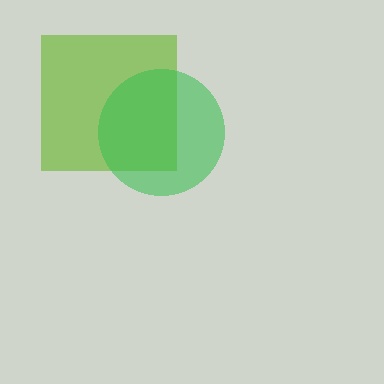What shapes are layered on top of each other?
The layered shapes are: a lime square, a green circle.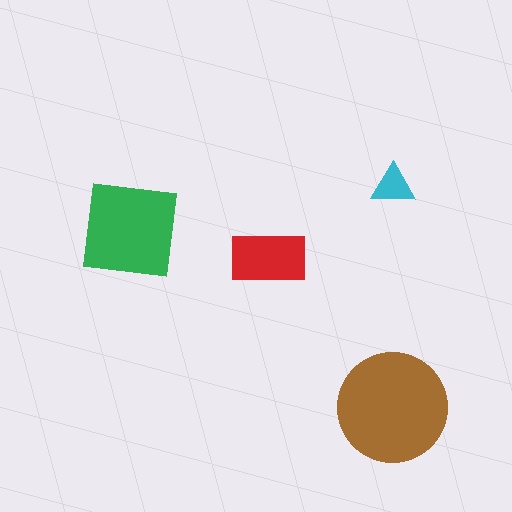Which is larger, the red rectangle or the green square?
The green square.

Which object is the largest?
The brown circle.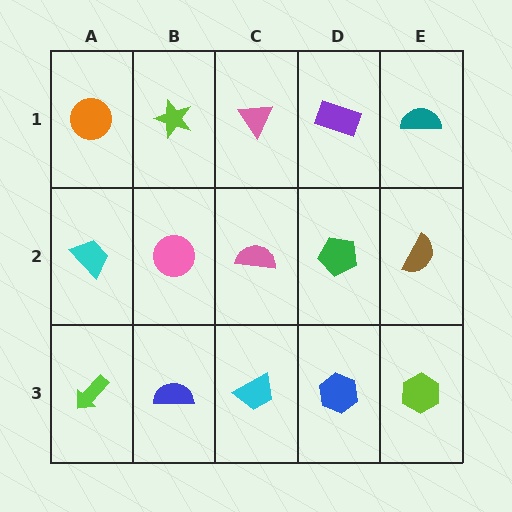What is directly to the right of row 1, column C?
A purple rectangle.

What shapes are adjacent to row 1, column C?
A pink semicircle (row 2, column C), a lime star (row 1, column B), a purple rectangle (row 1, column D).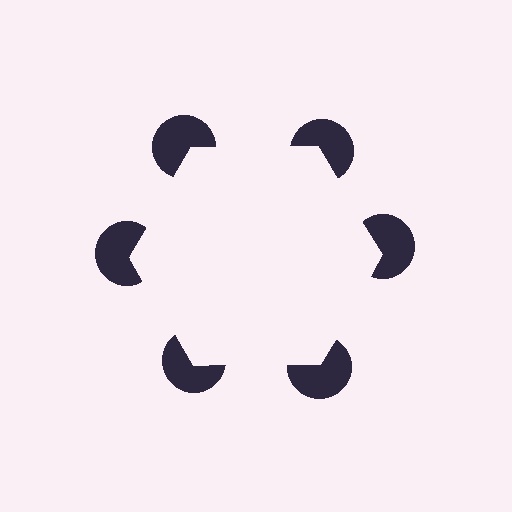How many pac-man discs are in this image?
There are 6 — one at each vertex of the illusory hexagon.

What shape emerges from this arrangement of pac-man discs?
An illusory hexagon — its edges are inferred from the aligned wedge cuts in the pac-man discs, not physically drawn.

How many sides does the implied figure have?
6 sides.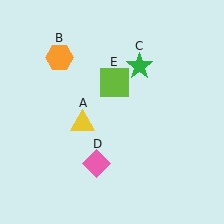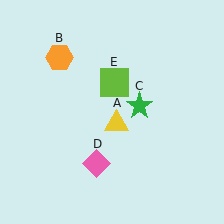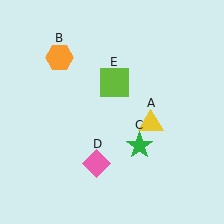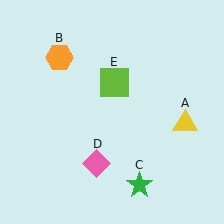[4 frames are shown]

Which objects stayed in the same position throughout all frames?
Orange hexagon (object B) and pink diamond (object D) and lime square (object E) remained stationary.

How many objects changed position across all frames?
2 objects changed position: yellow triangle (object A), green star (object C).